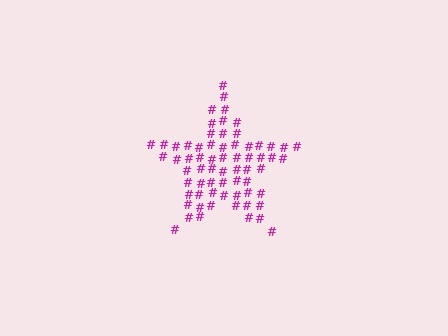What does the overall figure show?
The overall figure shows a star.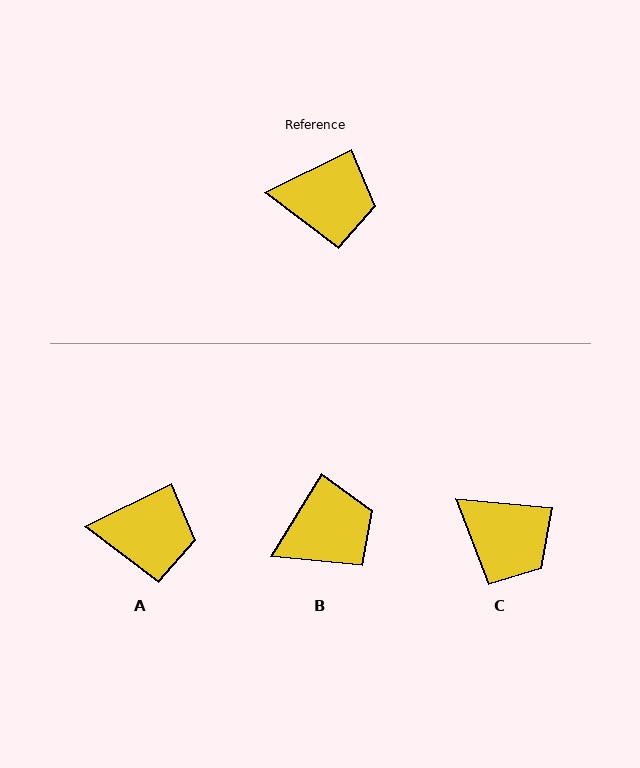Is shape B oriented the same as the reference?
No, it is off by about 31 degrees.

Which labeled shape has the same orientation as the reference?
A.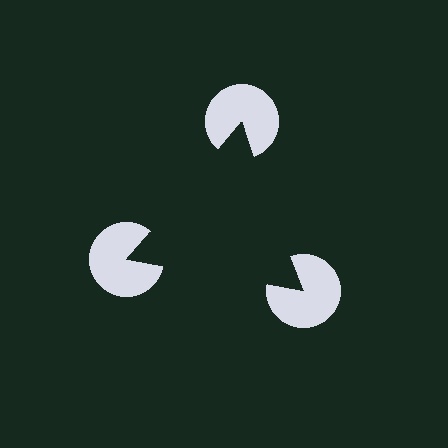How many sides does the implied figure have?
3 sides.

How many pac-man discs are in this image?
There are 3 — one at each vertex of the illusory triangle.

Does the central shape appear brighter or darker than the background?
It typically appears slightly darker than the background, even though no actual brightness change is drawn.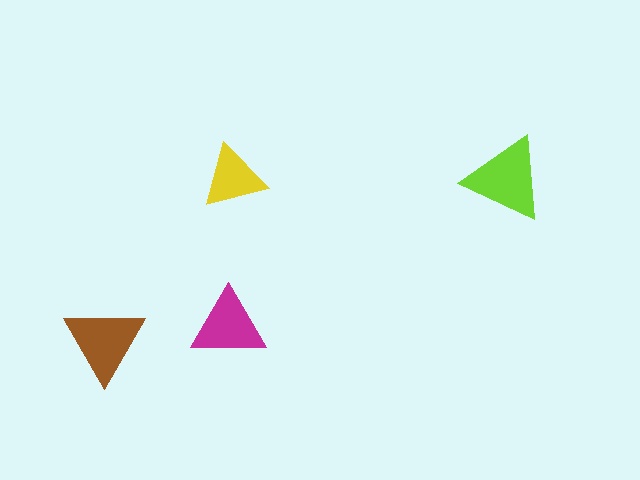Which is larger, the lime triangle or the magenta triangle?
The lime one.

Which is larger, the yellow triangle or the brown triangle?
The brown one.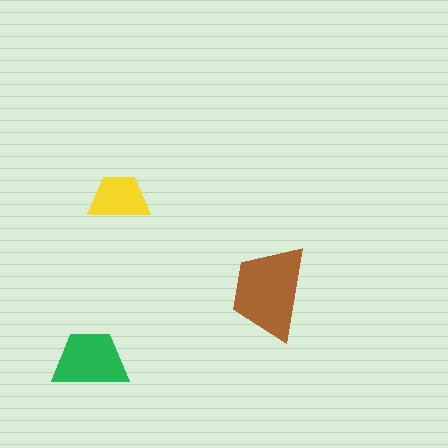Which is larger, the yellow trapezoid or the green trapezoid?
The green one.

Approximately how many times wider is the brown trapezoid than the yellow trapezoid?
About 1.5 times wider.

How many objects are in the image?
There are 3 objects in the image.